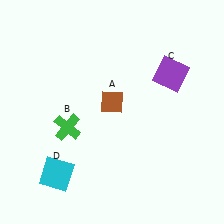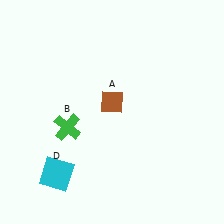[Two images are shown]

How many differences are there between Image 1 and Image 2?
There is 1 difference between the two images.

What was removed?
The purple square (C) was removed in Image 2.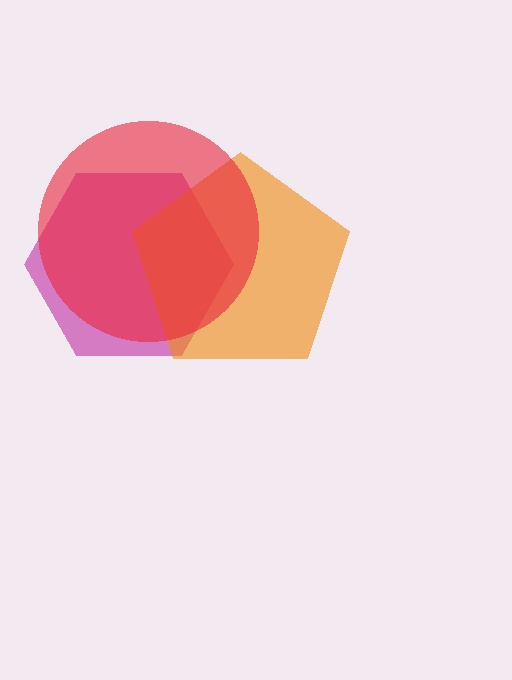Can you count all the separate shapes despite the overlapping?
Yes, there are 3 separate shapes.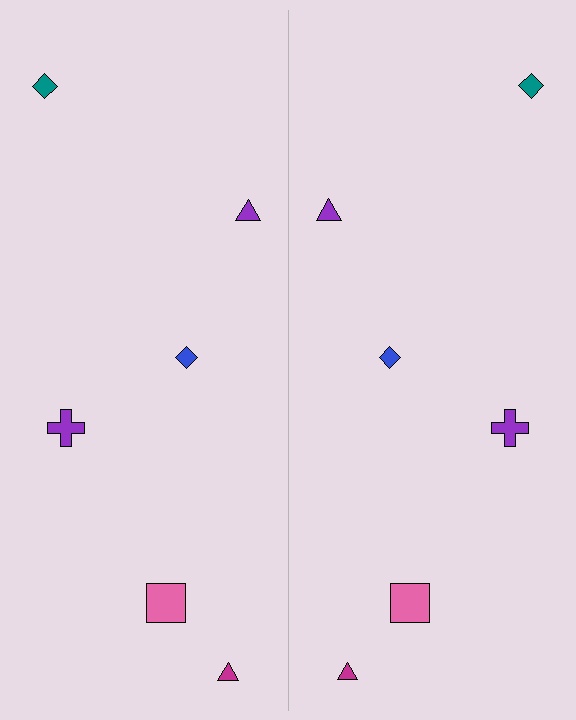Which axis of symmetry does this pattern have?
The pattern has a vertical axis of symmetry running through the center of the image.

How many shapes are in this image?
There are 12 shapes in this image.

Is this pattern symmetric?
Yes, this pattern has bilateral (reflection) symmetry.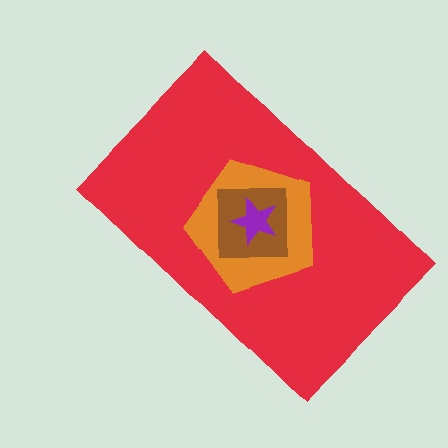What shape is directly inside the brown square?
The purple star.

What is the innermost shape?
The purple star.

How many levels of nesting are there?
4.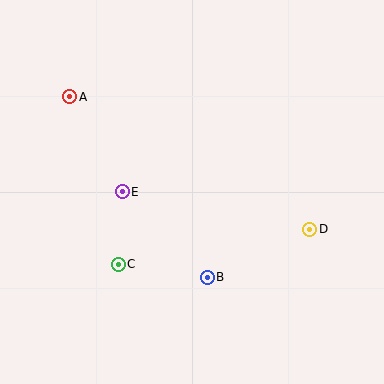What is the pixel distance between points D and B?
The distance between D and B is 113 pixels.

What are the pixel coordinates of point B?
Point B is at (207, 277).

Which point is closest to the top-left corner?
Point A is closest to the top-left corner.